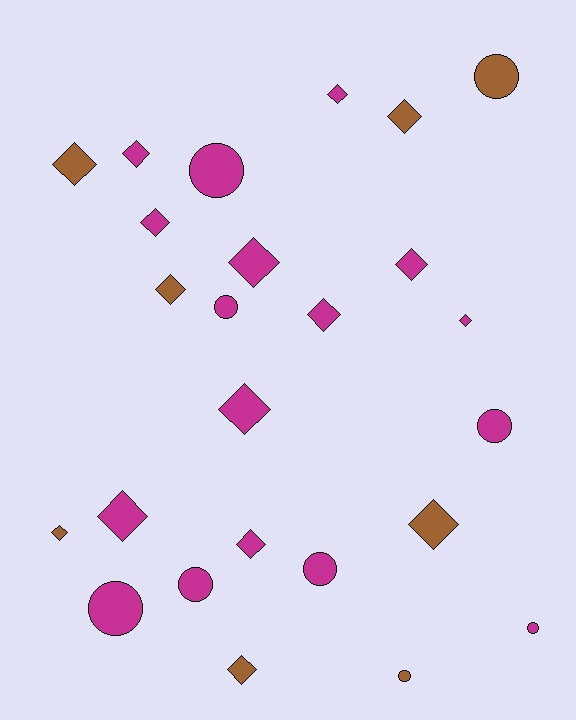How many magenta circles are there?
There are 7 magenta circles.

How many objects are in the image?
There are 25 objects.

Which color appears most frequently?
Magenta, with 17 objects.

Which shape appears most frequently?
Diamond, with 16 objects.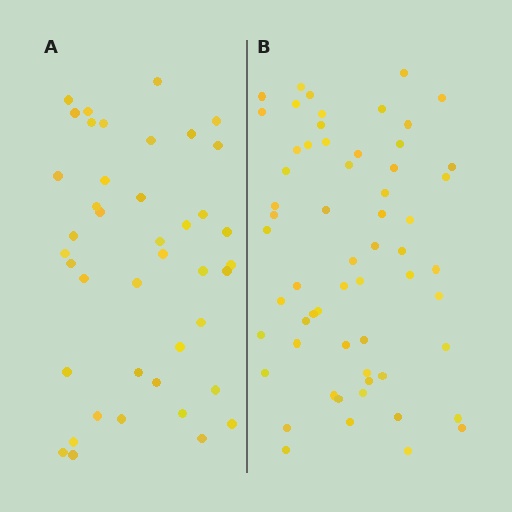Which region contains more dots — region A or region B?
Region B (the right region) has more dots.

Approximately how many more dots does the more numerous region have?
Region B has approximately 20 more dots than region A.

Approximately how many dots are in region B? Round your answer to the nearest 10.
About 60 dots.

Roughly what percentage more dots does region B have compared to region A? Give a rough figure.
About 45% more.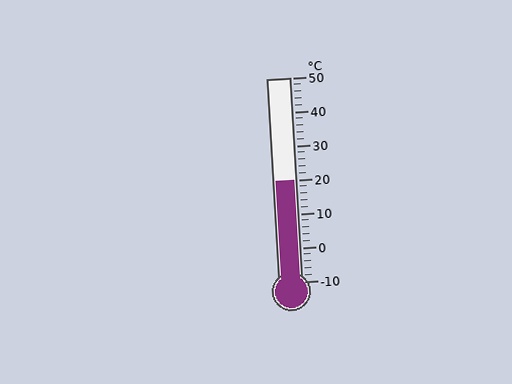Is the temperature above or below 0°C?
The temperature is above 0°C.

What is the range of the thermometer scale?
The thermometer scale ranges from -10°C to 50°C.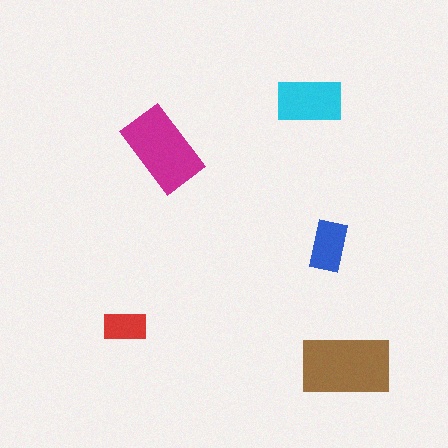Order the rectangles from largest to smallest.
the brown one, the magenta one, the cyan one, the blue one, the red one.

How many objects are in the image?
There are 5 objects in the image.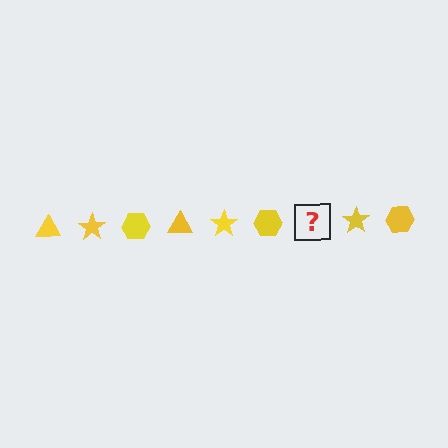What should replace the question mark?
The question mark should be replaced with a yellow triangle.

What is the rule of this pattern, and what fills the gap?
The rule is that the pattern cycles through triangle, star, hexagon shapes in yellow. The gap should be filled with a yellow triangle.